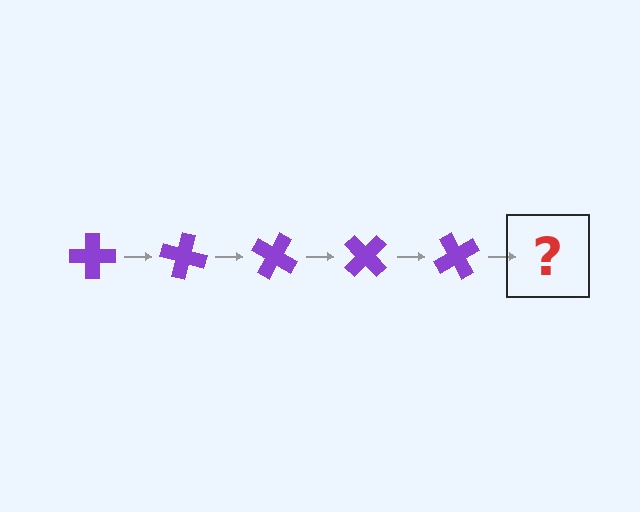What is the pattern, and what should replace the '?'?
The pattern is that the cross rotates 15 degrees each step. The '?' should be a purple cross rotated 75 degrees.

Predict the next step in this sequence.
The next step is a purple cross rotated 75 degrees.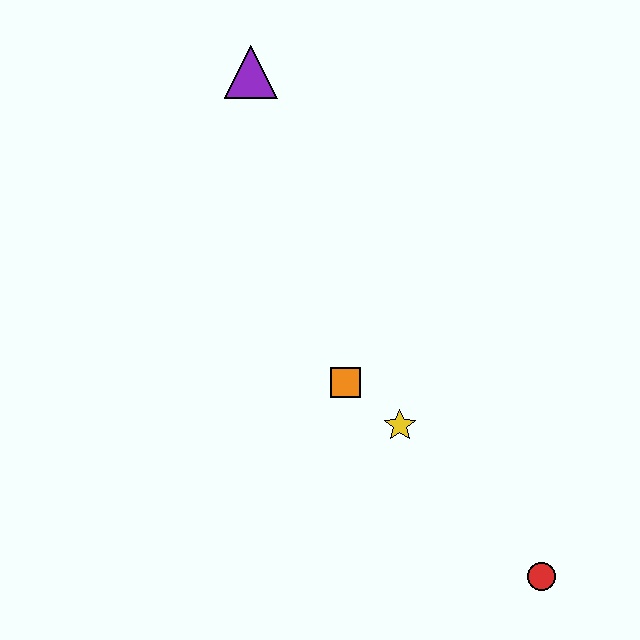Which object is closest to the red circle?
The yellow star is closest to the red circle.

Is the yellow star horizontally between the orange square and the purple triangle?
No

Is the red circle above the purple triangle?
No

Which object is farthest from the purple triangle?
The red circle is farthest from the purple triangle.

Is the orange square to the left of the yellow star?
Yes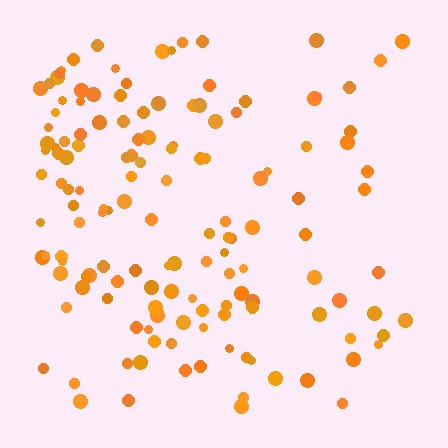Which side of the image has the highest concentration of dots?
The left.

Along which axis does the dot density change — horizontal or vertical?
Horizontal.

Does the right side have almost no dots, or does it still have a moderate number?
Still a moderate number, just noticeably fewer than the left.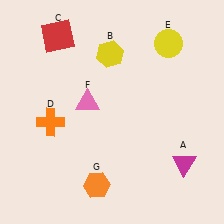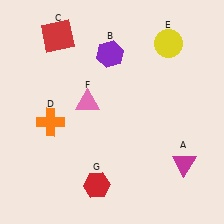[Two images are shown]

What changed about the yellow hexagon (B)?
In Image 1, B is yellow. In Image 2, it changed to purple.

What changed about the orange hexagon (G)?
In Image 1, G is orange. In Image 2, it changed to red.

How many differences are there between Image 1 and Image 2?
There are 2 differences between the two images.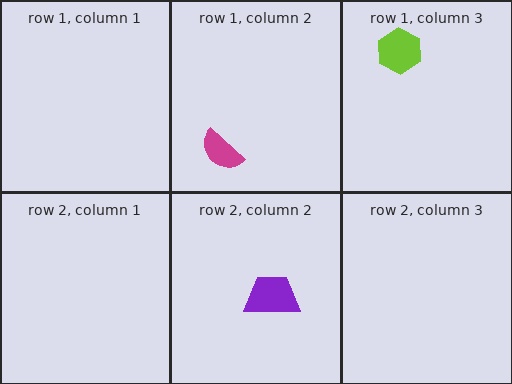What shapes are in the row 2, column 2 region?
The purple trapezoid.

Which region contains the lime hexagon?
The row 1, column 3 region.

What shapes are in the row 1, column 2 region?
The magenta semicircle.